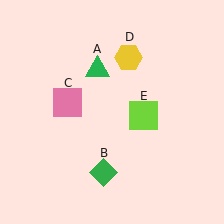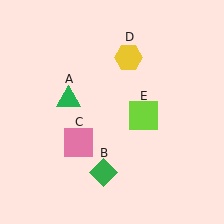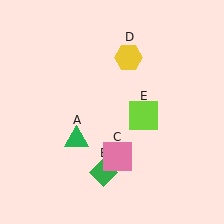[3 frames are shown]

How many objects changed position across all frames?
2 objects changed position: green triangle (object A), pink square (object C).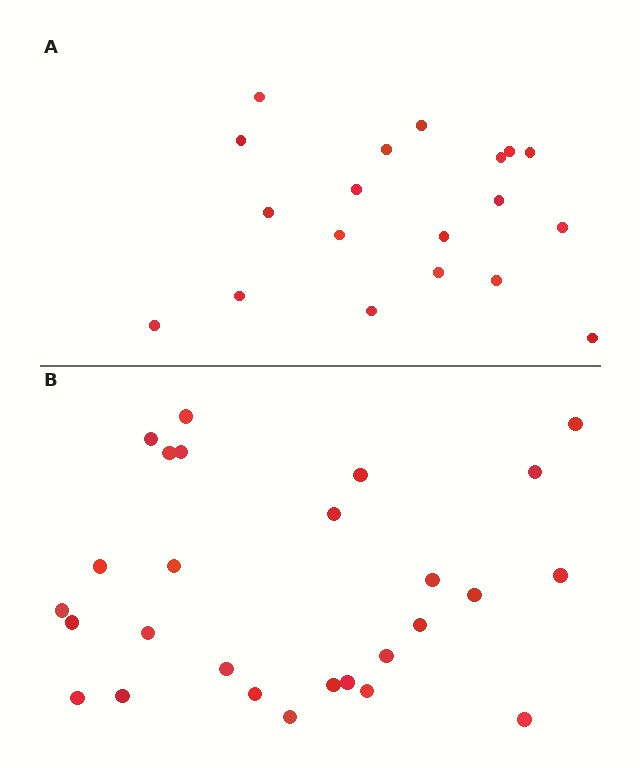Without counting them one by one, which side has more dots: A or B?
Region B (the bottom region) has more dots.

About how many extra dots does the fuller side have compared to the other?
Region B has roughly 8 or so more dots than region A.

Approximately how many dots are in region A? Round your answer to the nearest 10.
About 20 dots. (The exact count is 19, which rounds to 20.)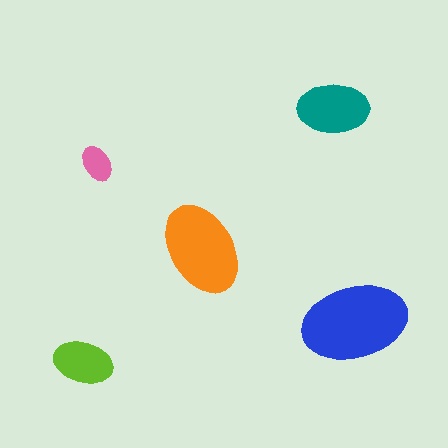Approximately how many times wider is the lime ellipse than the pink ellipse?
About 1.5 times wider.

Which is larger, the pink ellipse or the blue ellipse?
The blue one.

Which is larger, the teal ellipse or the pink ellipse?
The teal one.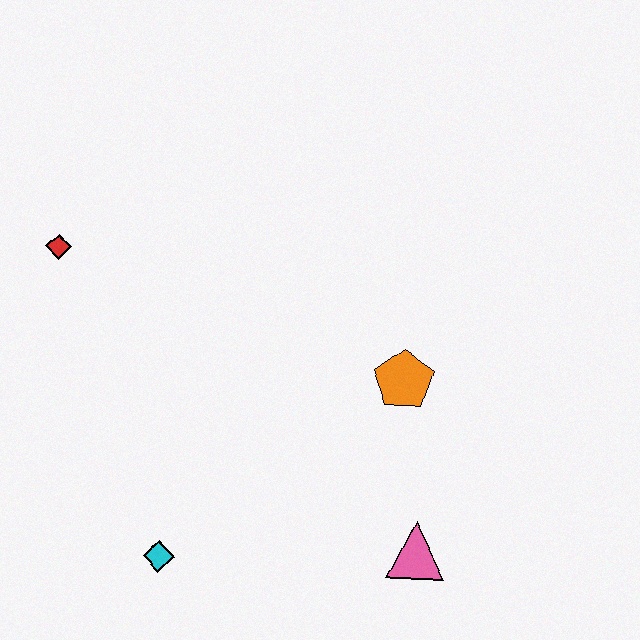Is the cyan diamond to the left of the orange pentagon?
Yes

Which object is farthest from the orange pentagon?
The red diamond is farthest from the orange pentagon.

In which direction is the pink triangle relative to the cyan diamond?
The pink triangle is to the right of the cyan diamond.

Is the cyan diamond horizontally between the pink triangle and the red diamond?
Yes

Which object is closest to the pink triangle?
The orange pentagon is closest to the pink triangle.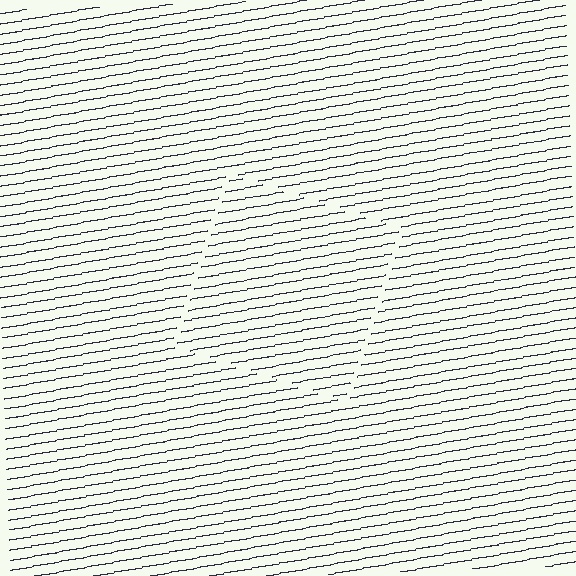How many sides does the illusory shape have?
4 sides — the line-ends trace a square.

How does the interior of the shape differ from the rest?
The interior of the shape contains the same grating, shifted by half a period — the contour is defined by the phase discontinuity where line-ends from the inner and outer gratings abut.